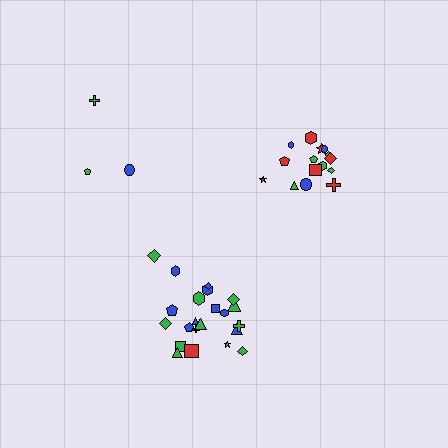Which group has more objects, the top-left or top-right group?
The top-right group.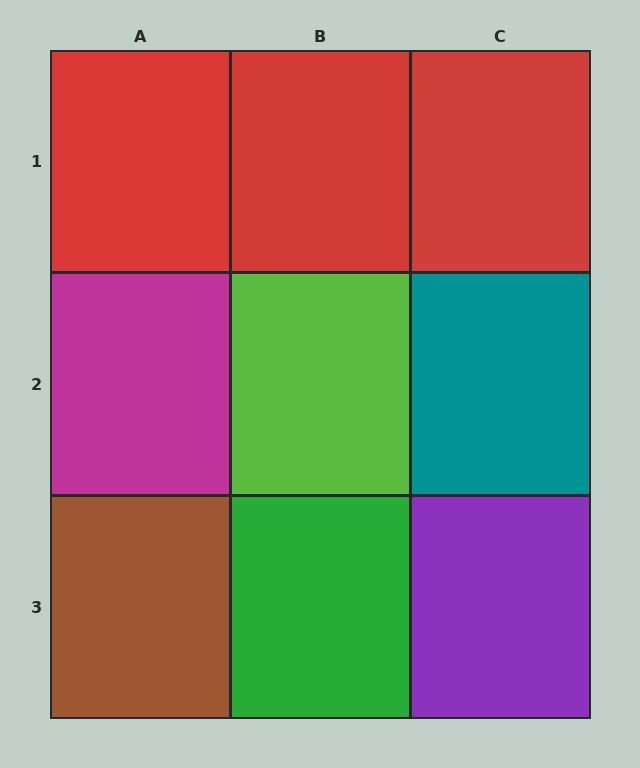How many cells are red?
3 cells are red.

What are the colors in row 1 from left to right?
Red, red, red.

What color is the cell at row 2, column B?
Lime.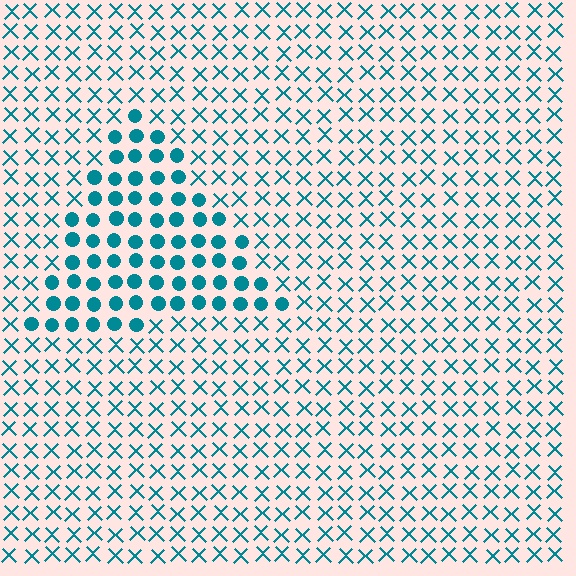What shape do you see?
I see a triangle.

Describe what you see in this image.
The image is filled with small teal elements arranged in a uniform grid. A triangle-shaped region contains circles, while the surrounding area contains X marks. The boundary is defined purely by the change in element shape.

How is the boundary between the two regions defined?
The boundary is defined by a change in element shape: circles inside vs. X marks outside. All elements share the same color and spacing.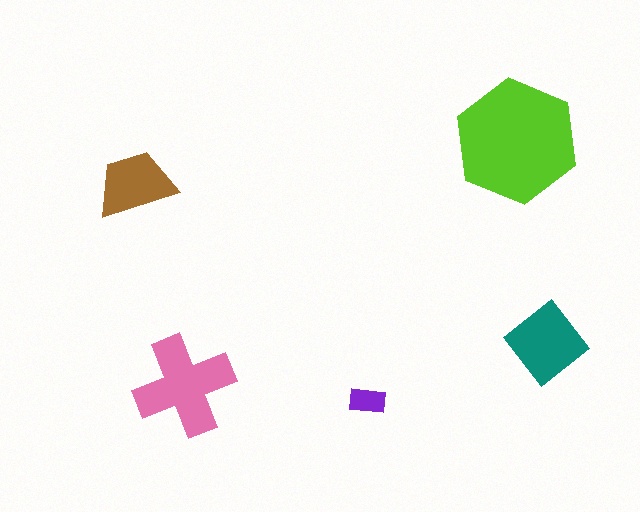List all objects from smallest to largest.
The purple rectangle, the brown trapezoid, the teal diamond, the pink cross, the lime hexagon.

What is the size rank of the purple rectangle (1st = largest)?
5th.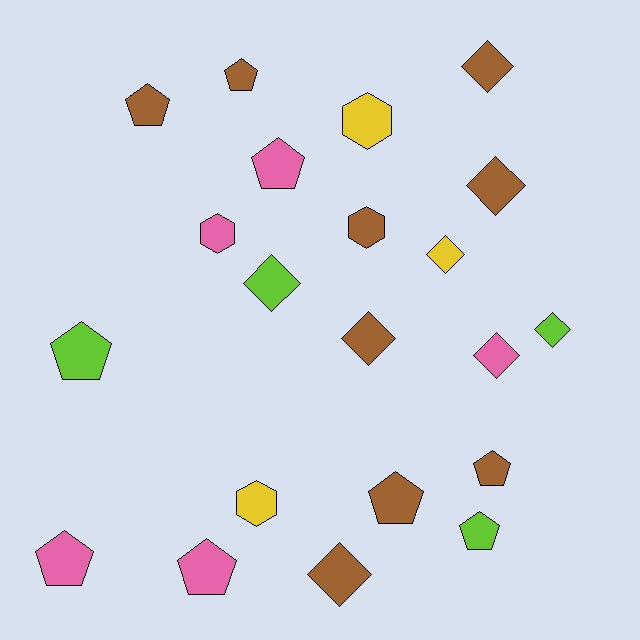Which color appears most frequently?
Brown, with 9 objects.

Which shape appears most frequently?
Pentagon, with 9 objects.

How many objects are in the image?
There are 21 objects.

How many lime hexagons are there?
There are no lime hexagons.